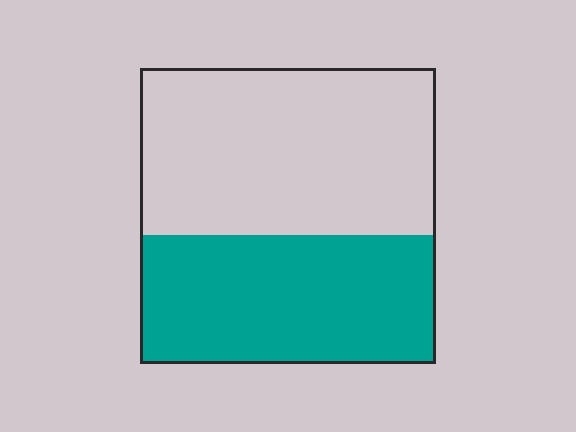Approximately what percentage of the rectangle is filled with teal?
Approximately 45%.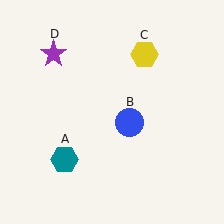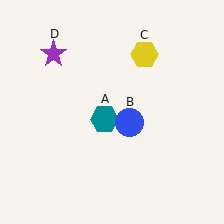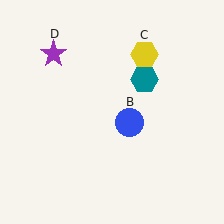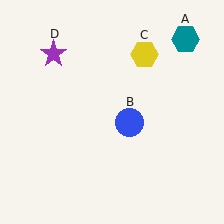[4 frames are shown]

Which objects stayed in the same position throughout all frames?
Blue circle (object B) and yellow hexagon (object C) and purple star (object D) remained stationary.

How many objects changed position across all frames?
1 object changed position: teal hexagon (object A).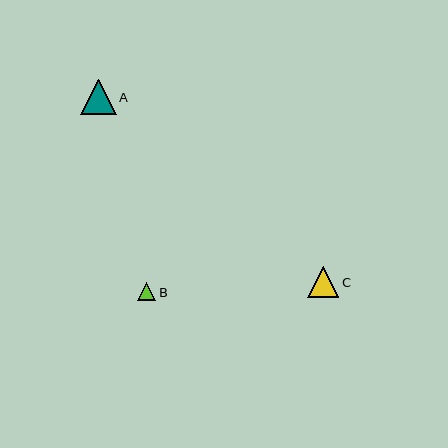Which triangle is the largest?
Triangle A is the largest with a size of approximately 35 pixels.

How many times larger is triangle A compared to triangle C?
Triangle A is approximately 1.1 times the size of triangle C.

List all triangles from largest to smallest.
From largest to smallest: A, C, B.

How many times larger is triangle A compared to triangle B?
Triangle A is approximately 1.9 times the size of triangle B.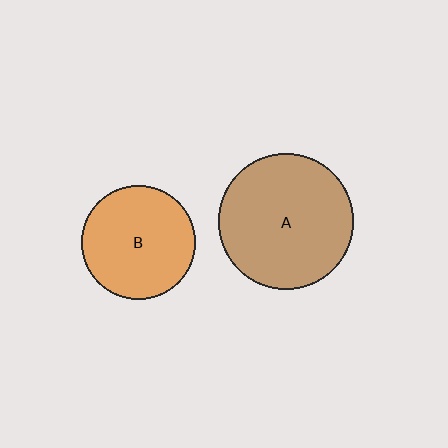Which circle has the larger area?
Circle A (brown).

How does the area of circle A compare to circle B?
Approximately 1.4 times.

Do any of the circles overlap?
No, none of the circles overlap.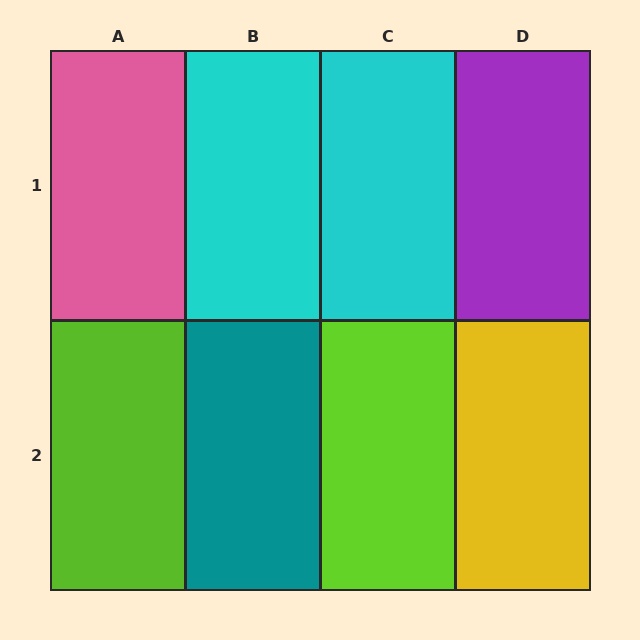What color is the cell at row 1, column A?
Pink.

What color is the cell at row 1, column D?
Purple.